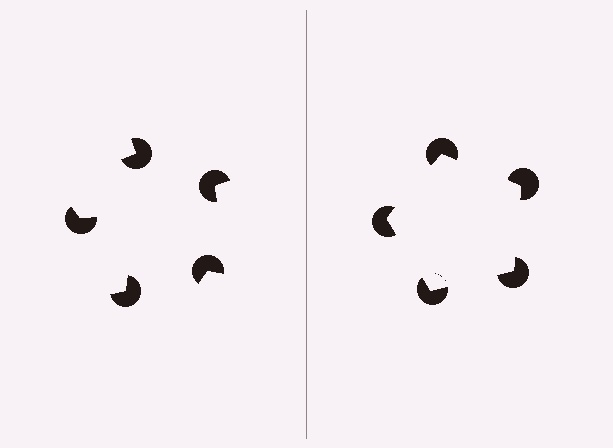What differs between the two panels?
The pac-man discs are positioned identically on both sides; only the wedge orientations differ. On the right they align to a pentagon; on the left they are misaligned.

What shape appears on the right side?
An illusory pentagon.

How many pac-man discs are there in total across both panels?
10 — 5 on each side.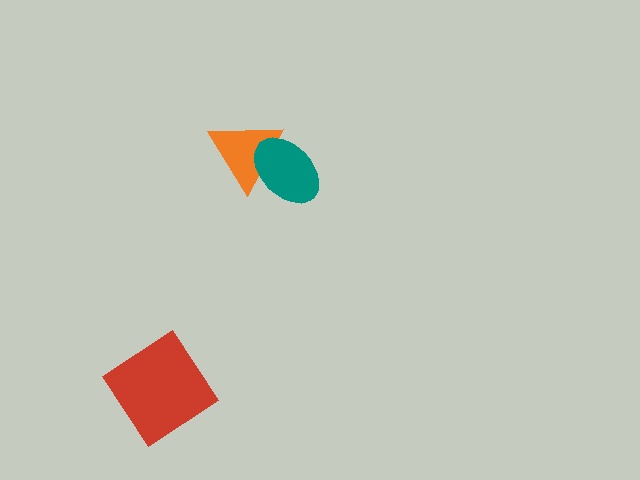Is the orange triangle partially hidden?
Yes, it is partially covered by another shape.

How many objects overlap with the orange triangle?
1 object overlaps with the orange triangle.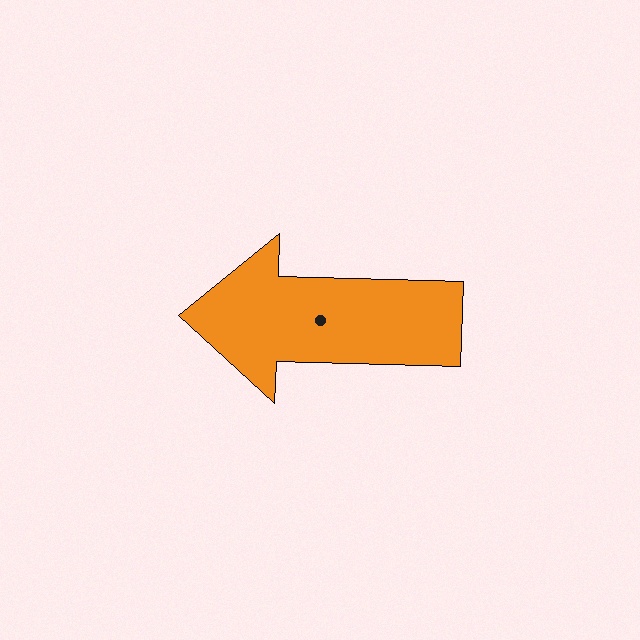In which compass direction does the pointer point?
West.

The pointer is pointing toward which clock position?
Roughly 9 o'clock.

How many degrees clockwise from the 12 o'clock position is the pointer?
Approximately 272 degrees.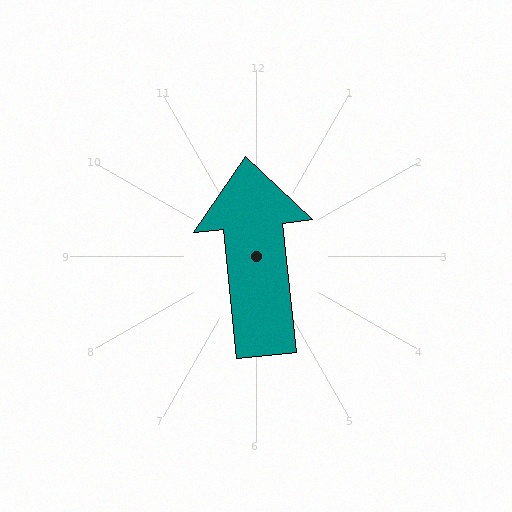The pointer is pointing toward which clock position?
Roughly 12 o'clock.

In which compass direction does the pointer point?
North.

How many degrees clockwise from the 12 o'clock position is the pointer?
Approximately 354 degrees.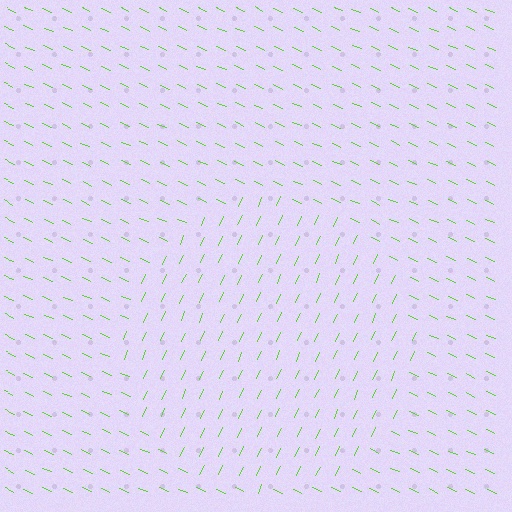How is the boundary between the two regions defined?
The boundary is defined purely by a change in line orientation (approximately 90 degrees difference). All lines are the same color and thickness.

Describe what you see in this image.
The image is filled with small lime line segments. A circle region in the image has lines oriented differently from the surrounding lines, creating a visible texture boundary.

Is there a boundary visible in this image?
Yes, there is a texture boundary formed by a change in line orientation.